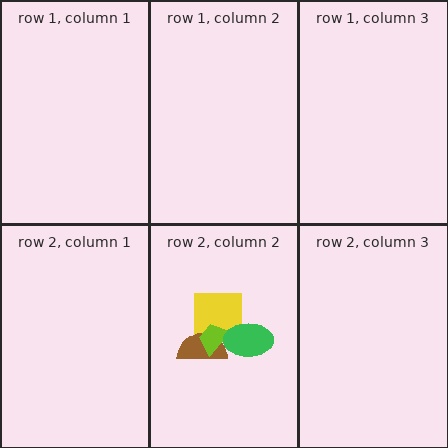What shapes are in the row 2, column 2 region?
The yellow square, the brown semicircle, the lime trapezoid, the green ellipse.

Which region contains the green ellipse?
The row 2, column 2 region.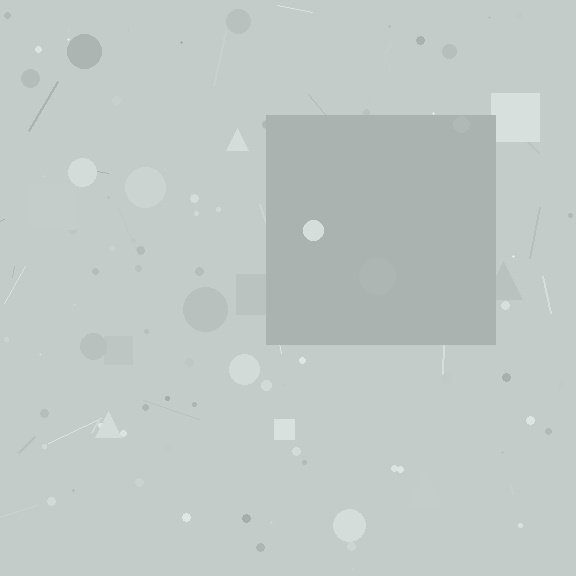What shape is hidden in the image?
A square is hidden in the image.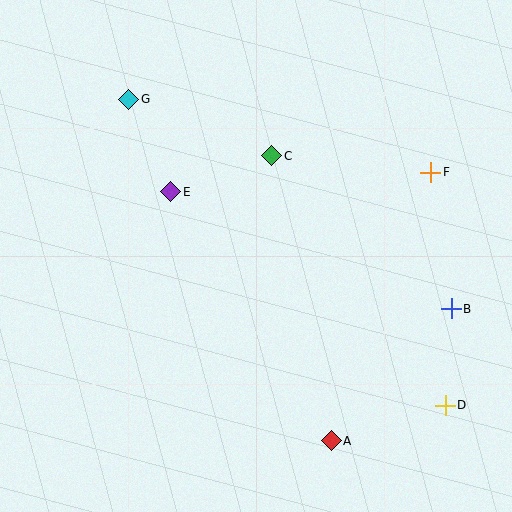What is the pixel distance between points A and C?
The distance between A and C is 291 pixels.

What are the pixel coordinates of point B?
Point B is at (451, 309).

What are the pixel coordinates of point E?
Point E is at (171, 192).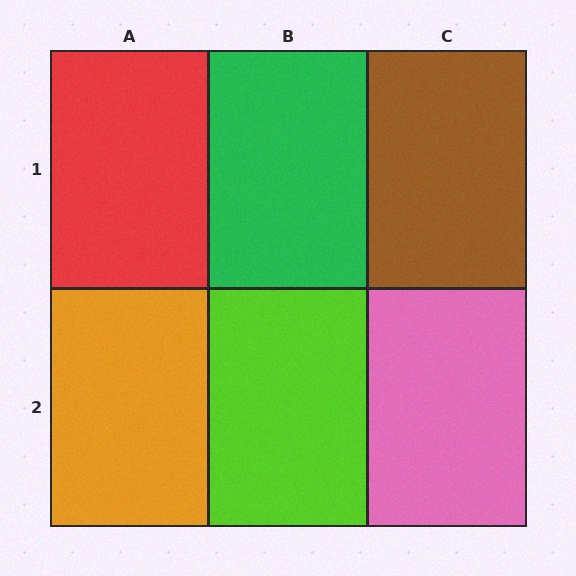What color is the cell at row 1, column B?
Green.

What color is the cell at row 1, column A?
Red.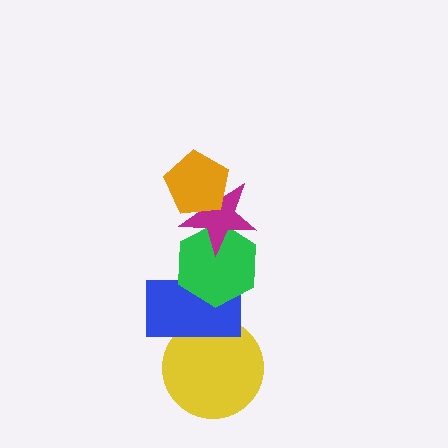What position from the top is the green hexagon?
The green hexagon is 3rd from the top.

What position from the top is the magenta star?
The magenta star is 2nd from the top.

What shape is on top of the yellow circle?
The blue rectangle is on top of the yellow circle.